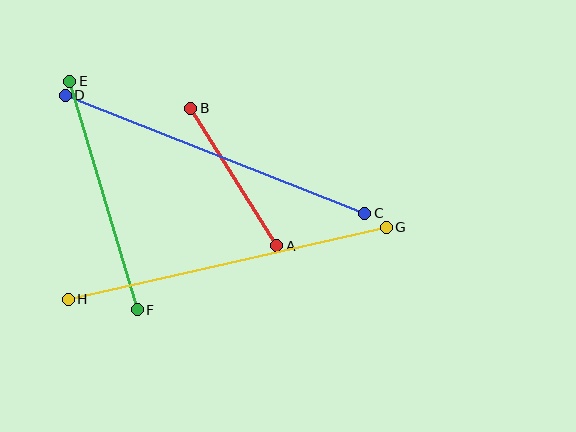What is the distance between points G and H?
The distance is approximately 326 pixels.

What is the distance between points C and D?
The distance is approximately 322 pixels.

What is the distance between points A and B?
The distance is approximately 162 pixels.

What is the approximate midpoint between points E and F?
The midpoint is at approximately (104, 196) pixels.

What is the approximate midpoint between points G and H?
The midpoint is at approximately (227, 263) pixels.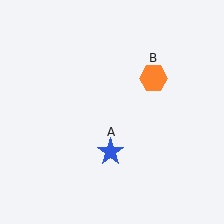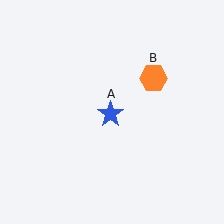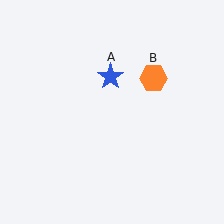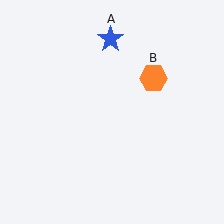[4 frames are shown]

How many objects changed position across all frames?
1 object changed position: blue star (object A).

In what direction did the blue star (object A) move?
The blue star (object A) moved up.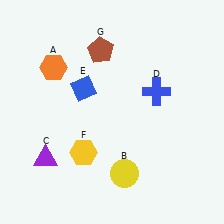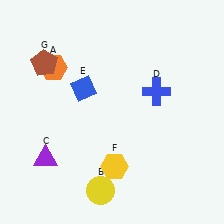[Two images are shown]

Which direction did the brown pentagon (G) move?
The brown pentagon (G) moved left.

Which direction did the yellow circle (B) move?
The yellow circle (B) moved left.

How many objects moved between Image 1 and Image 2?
3 objects moved between the two images.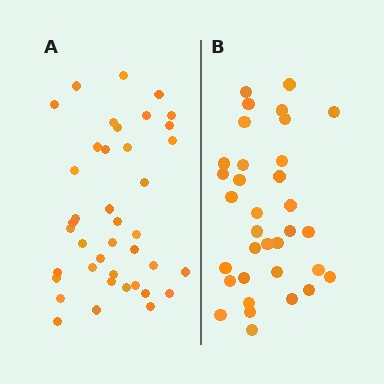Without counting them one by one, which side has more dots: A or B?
Region A (the left region) has more dots.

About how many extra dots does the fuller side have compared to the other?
Region A has about 6 more dots than region B.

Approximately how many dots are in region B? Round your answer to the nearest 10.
About 30 dots. (The exact count is 34, which rounds to 30.)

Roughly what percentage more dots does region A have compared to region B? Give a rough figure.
About 20% more.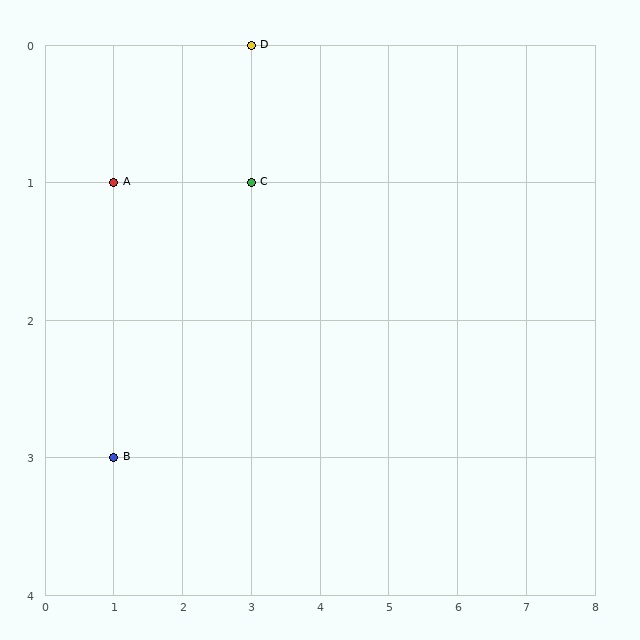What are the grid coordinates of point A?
Point A is at grid coordinates (1, 1).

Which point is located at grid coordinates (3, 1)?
Point C is at (3, 1).